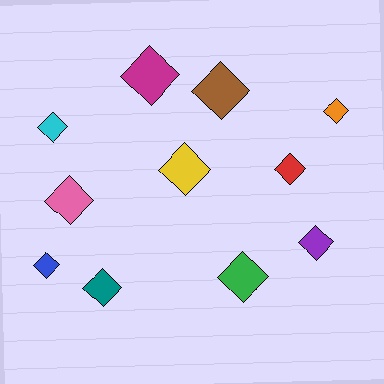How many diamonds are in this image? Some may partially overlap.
There are 11 diamonds.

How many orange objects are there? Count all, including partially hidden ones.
There is 1 orange object.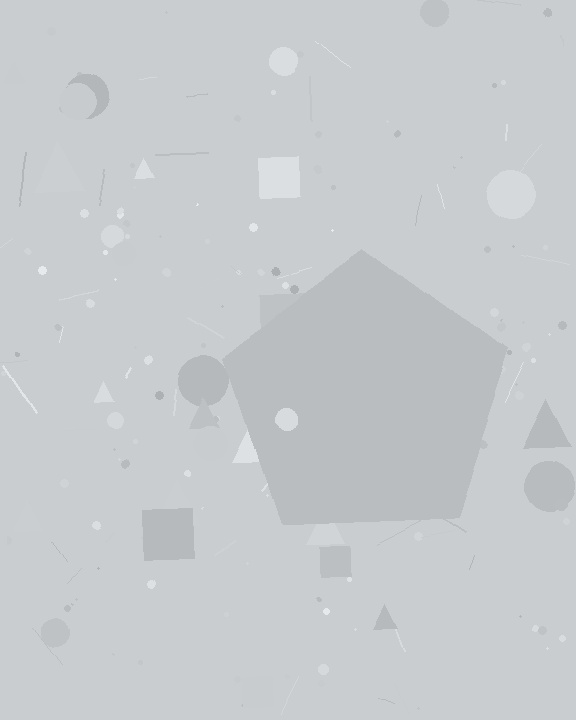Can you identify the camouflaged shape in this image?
The camouflaged shape is a pentagon.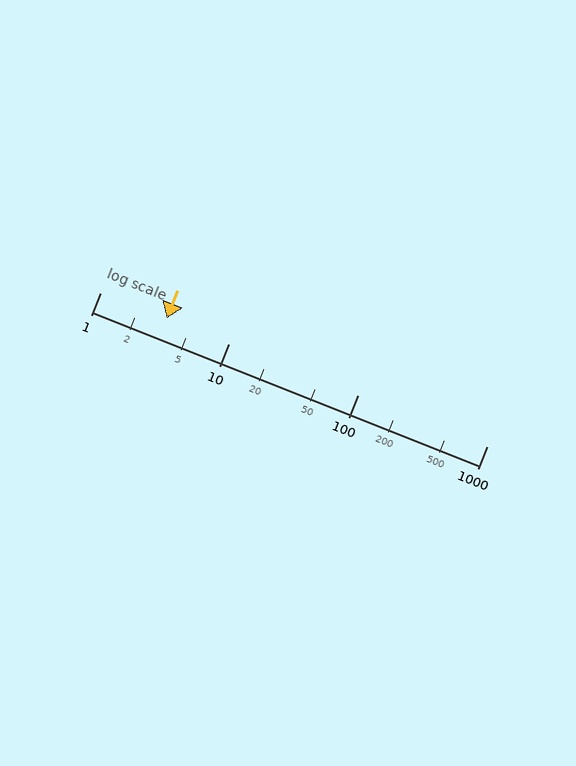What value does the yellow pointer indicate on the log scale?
The pointer indicates approximately 3.3.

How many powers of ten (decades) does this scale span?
The scale spans 3 decades, from 1 to 1000.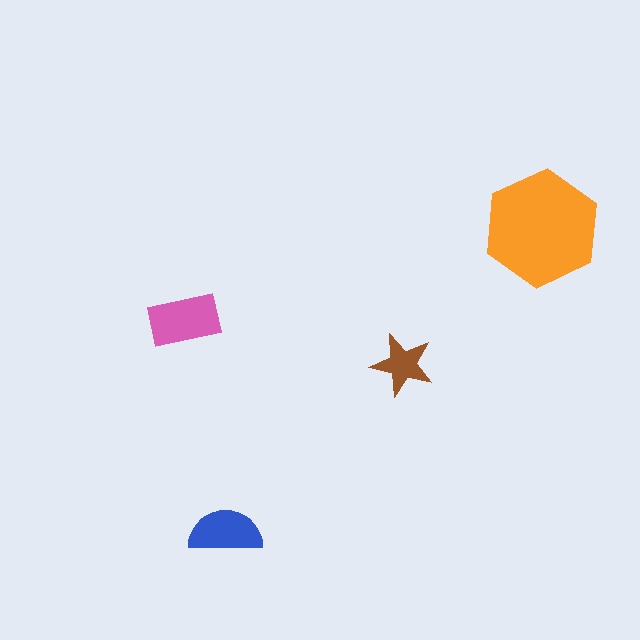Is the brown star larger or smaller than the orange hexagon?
Smaller.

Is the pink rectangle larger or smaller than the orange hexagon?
Smaller.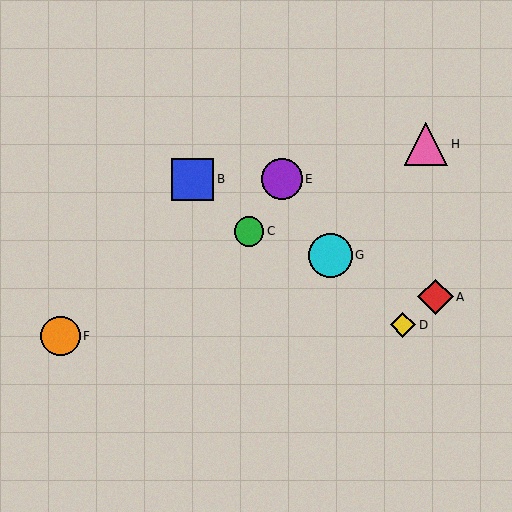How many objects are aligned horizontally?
2 objects (B, E) are aligned horizontally.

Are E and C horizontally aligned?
No, E is at y≈179 and C is at y≈232.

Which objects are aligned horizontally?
Objects B, E are aligned horizontally.